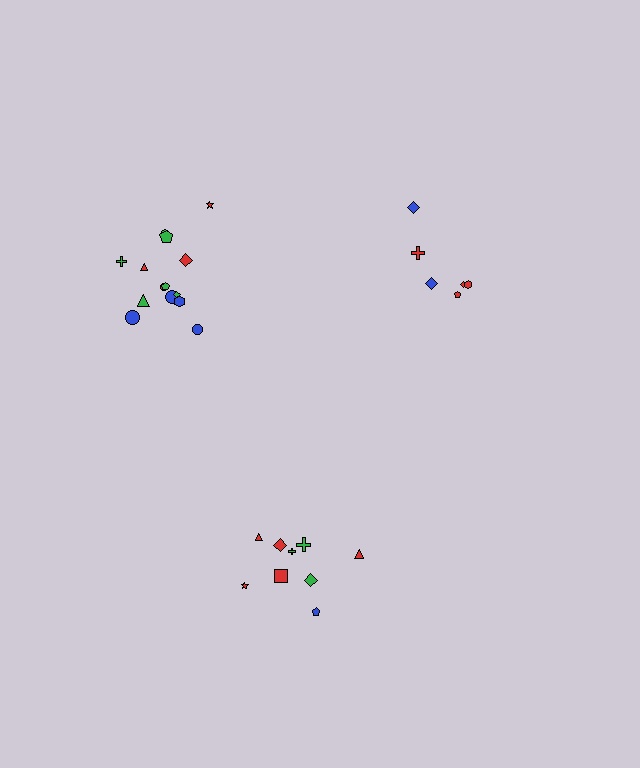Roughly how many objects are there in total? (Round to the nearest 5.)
Roughly 30 objects in total.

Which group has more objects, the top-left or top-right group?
The top-left group.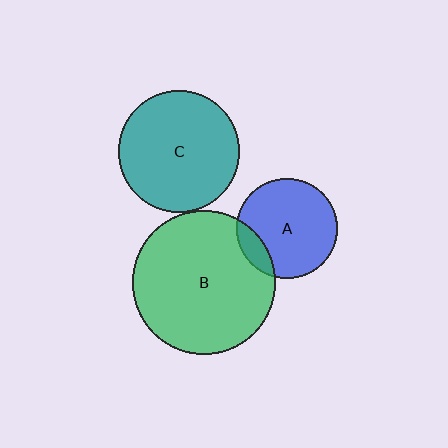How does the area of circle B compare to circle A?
Approximately 2.0 times.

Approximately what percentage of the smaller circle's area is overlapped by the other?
Approximately 15%.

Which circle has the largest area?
Circle B (green).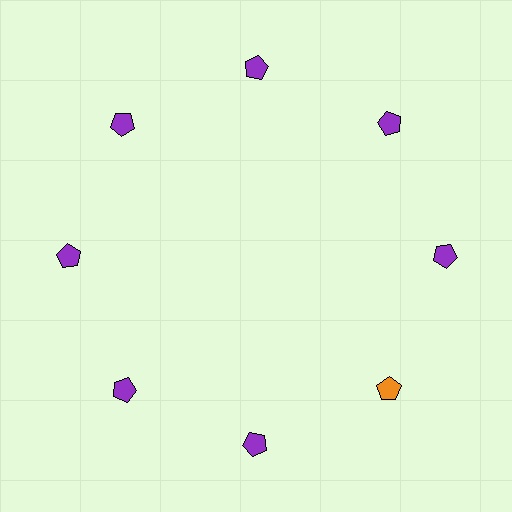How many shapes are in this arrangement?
There are 8 shapes arranged in a ring pattern.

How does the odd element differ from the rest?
It has a different color: orange instead of purple.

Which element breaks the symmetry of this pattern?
The orange pentagon at roughly the 4 o'clock position breaks the symmetry. All other shapes are purple pentagons.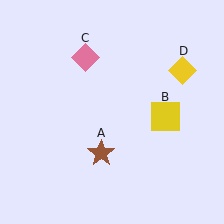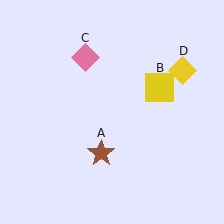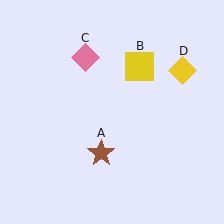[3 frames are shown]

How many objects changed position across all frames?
1 object changed position: yellow square (object B).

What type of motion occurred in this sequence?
The yellow square (object B) rotated counterclockwise around the center of the scene.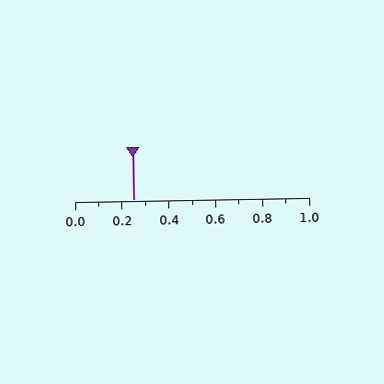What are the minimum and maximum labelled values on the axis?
The axis runs from 0.0 to 1.0.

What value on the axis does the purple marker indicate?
The marker indicates approximately 0.25.